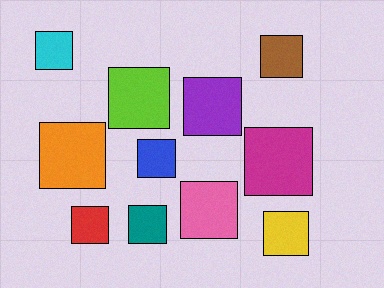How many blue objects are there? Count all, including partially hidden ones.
There is 1 blue object.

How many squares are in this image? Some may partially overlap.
There are 11 squares.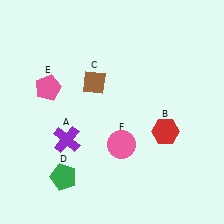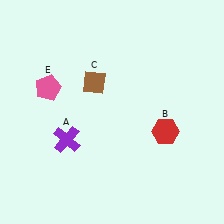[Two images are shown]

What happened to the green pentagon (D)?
The green pentagon (D) was removed in Image 2. It was in the bottom-left area of Image 1.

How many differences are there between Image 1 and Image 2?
There are 2 differences between the two images.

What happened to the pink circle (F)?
The pink circle (F) was removed in Image 2. It was in the bottom-right area of Image 1.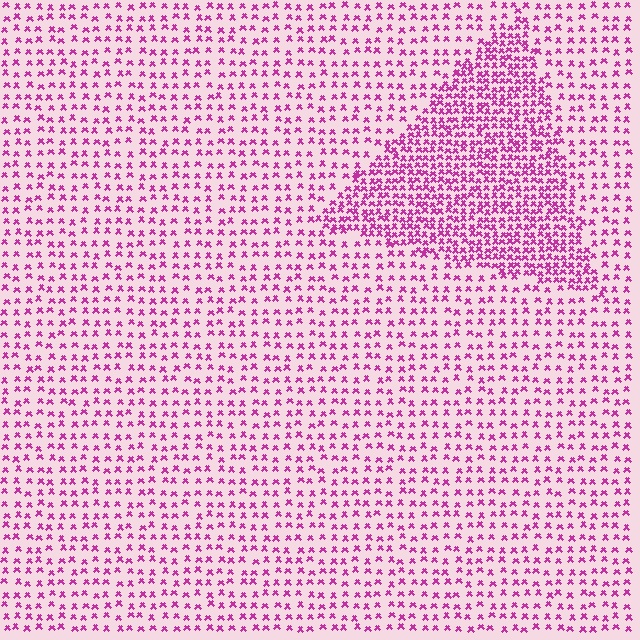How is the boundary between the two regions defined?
The boundary is defined by a change in element density (approximately 2.2x ratio). All elements are the same color, size, and shape.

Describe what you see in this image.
The image contains small magenta elements arranged at two different densities. A triangle-shaped region is visible where the elements are more densely packed than the surrounding area.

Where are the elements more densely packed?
The elements are more densely packed inside the triangle boundary.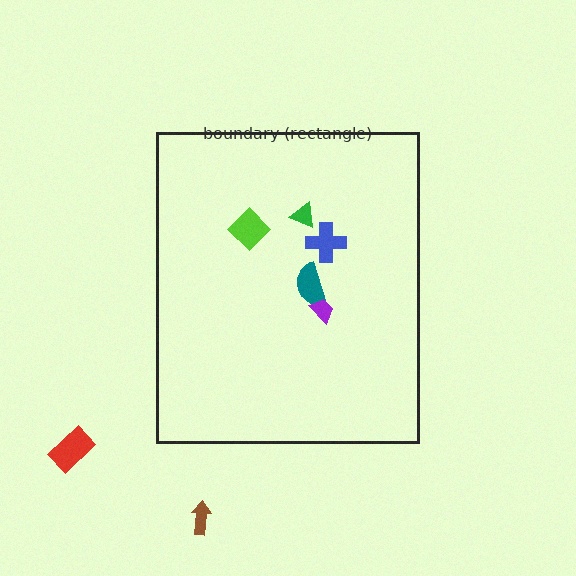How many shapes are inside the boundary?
5 inside, 2 outside.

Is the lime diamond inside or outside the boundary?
Inside.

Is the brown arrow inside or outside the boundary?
Outside.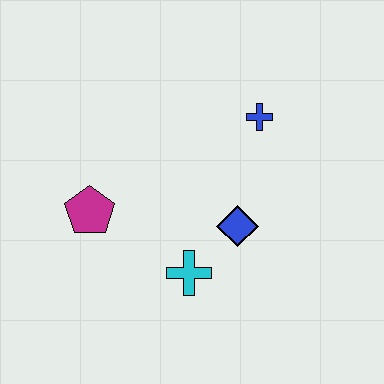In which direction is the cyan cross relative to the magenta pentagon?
The cyan cross is to the right of the magenta pentagon.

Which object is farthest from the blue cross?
The magenta pentagon is farthest from the blue cross.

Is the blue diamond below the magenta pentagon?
Yes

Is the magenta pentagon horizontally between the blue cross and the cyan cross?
No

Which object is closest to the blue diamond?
The cyan cross is closest to the blue diamond.